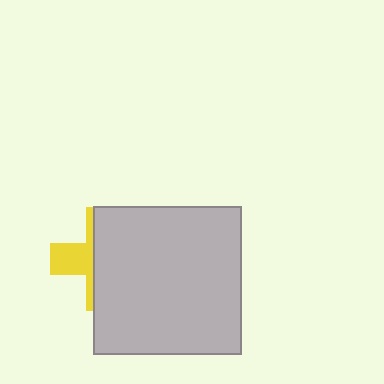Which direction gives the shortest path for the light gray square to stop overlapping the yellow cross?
Moving right gives the shortest separation.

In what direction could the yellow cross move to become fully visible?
The yellow cross could move left. That would shift it out from behind the light gray square entirely.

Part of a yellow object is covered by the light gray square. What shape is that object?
It is a cross.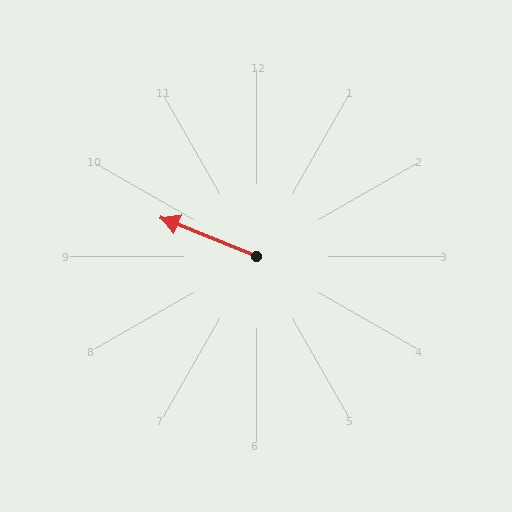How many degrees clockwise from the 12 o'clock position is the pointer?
Approximately 292 degrees.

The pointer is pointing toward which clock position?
Roughly 10 o'clock.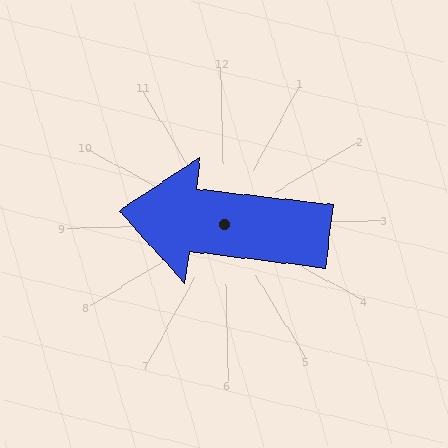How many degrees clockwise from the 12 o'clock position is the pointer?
Approximately 278 degrees.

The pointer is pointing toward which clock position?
Roughly 9 o'clock.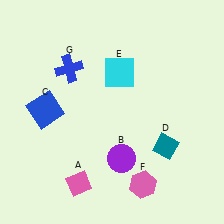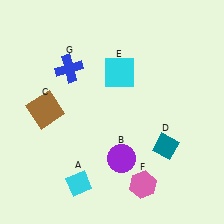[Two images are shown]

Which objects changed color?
A changed from pink to cyan. C changed from blue to brown.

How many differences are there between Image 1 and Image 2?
There are 2 differences between the two images.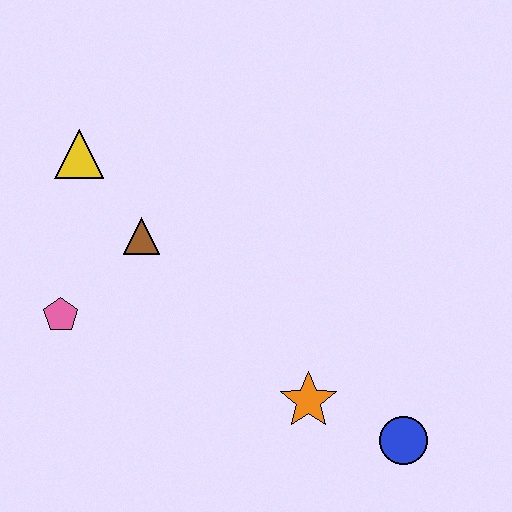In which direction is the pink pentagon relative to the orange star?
The pink pentagon is to the left of the orange star.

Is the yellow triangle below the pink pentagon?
No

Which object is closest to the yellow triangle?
The brown triangle is closest to the yellow triangle.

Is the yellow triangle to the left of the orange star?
Yes